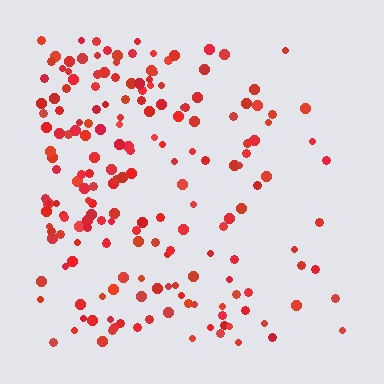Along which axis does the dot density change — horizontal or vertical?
Horizontal.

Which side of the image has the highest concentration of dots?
The left.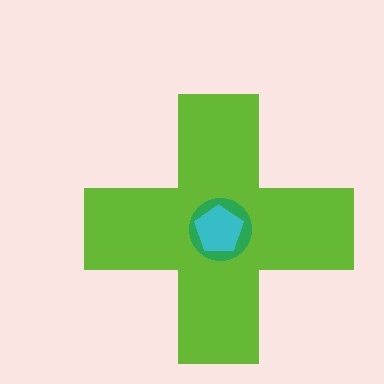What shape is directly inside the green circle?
The cyan pentagon.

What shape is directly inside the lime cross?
The green circle.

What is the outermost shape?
The lime cross.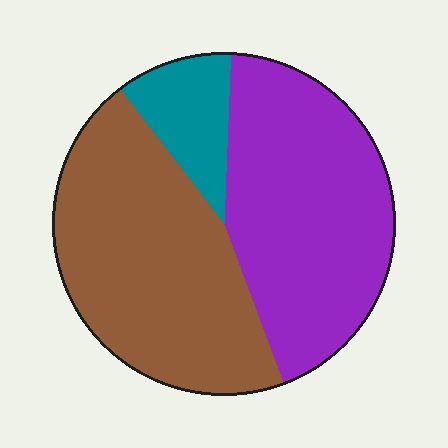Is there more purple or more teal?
Purple.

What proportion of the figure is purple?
Purple covers roughly 45% of the figure.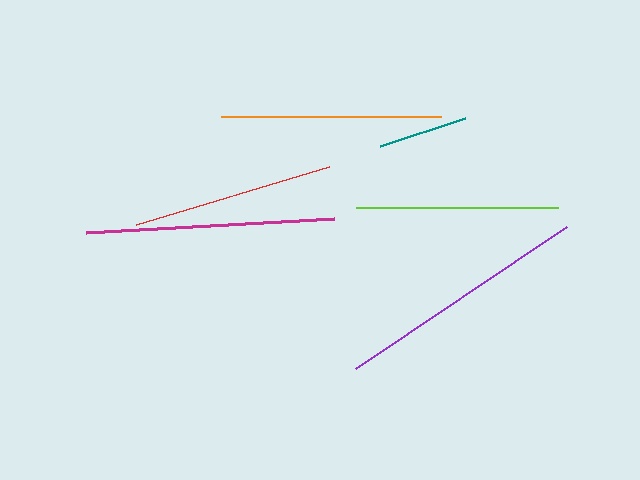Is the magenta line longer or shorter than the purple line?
The purple line is longer than the magenta line.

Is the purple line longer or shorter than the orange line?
The purple line is longer than the orange line.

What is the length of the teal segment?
The teal segment is approximately 89 pixels long.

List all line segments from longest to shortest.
From longest to shortest: purple, magenta, orange, lime, red, teal.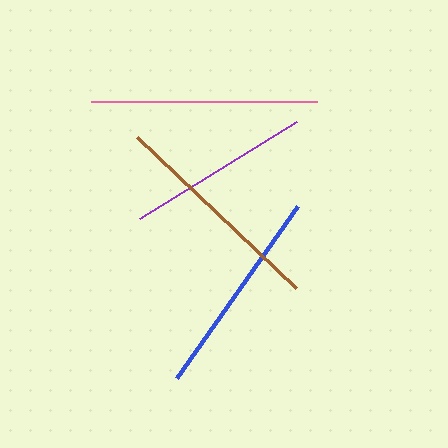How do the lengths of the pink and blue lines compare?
The pink and blue lines are approximately the same length.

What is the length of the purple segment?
The purple segment is approximately 185 pixels long.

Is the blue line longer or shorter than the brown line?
The brown line is longer than the blue line.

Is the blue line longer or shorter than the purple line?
The blue line is longer than the purple line.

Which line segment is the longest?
The pink line is the longest at approximately 226 pixels.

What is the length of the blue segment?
The blue segment is approximately 210 pixels long.